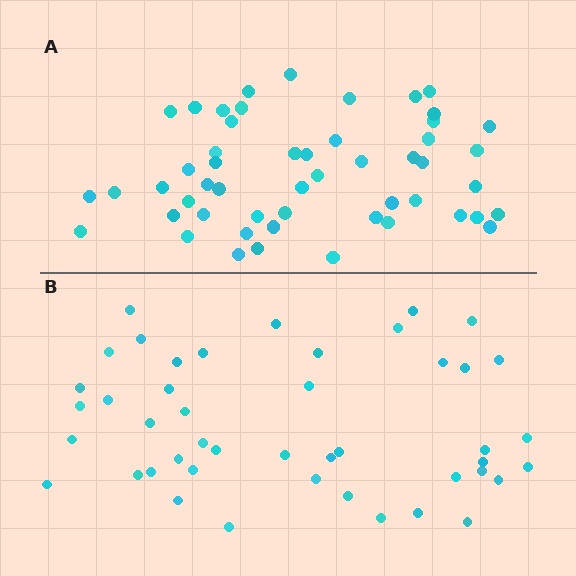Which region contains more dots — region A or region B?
Region A (the top region) has more dots.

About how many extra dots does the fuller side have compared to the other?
Region A has roughly 8 or so more dots than region B.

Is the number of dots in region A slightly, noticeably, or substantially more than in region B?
Region A has only slightly more — the two regions are fairly close. The ratio is roughly 1.2 to 1.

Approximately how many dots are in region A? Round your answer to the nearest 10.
About 50 dots. (The exact count is 52, which rounds to 50.)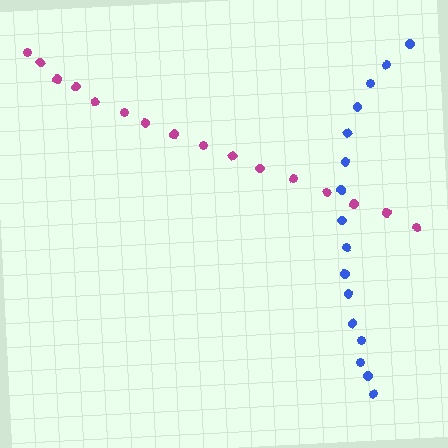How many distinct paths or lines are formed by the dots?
There are 2 distinct paths.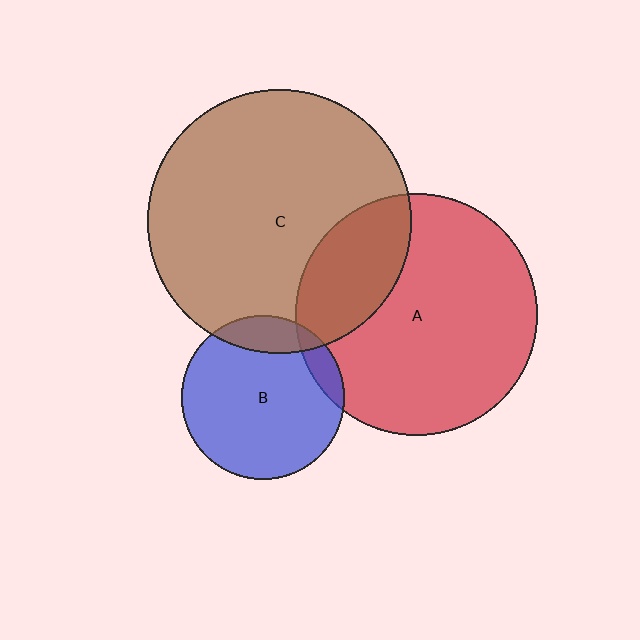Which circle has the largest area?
Circle C (brown).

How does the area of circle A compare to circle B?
Approximately 2.2 times.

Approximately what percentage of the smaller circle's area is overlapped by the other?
Approximately 25%.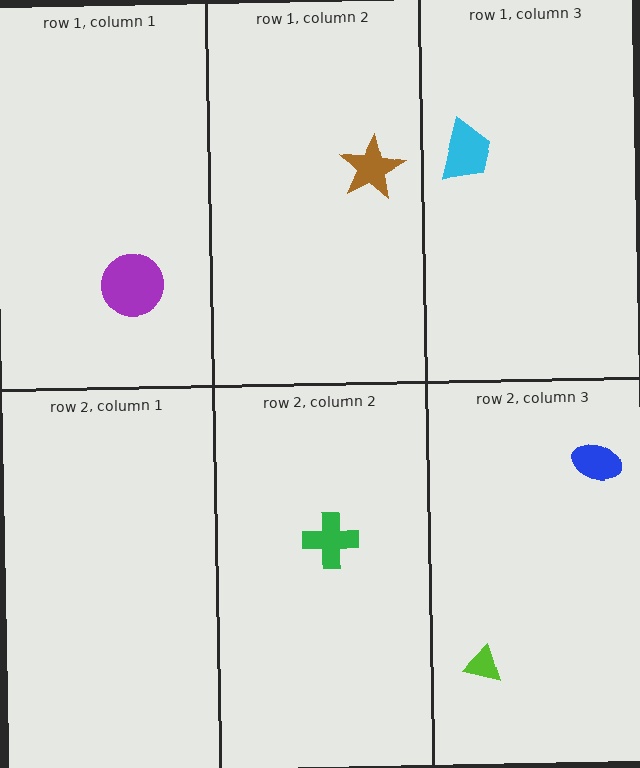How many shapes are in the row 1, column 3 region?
1.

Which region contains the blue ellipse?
The row 2, column 3 region.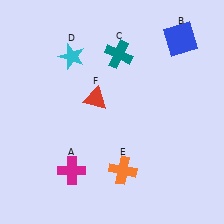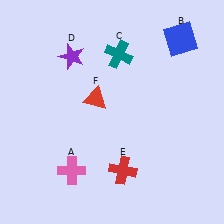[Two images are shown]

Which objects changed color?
A changed from magenta to pink. D changed from cyan to purple. E changed from orange to red.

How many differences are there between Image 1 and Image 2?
There are 3 differences between the two images.